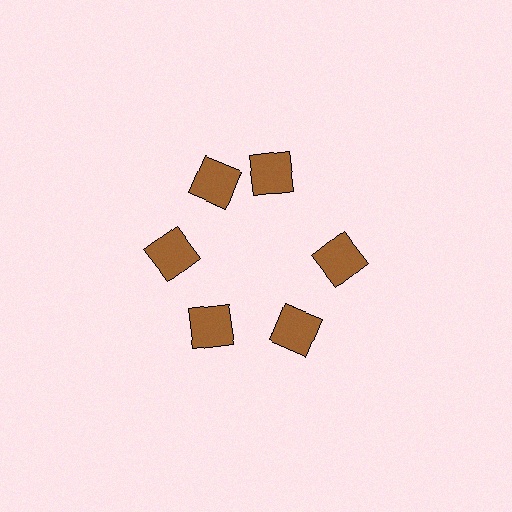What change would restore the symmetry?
The symmetry would be restored by rotating it back into even spacing with its neighbors so that all 6 squares sit at equal angles and equal distance from the center.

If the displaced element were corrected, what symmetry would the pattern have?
It would have 6-fold rotational symmetry — the pattern would map onto itself every 60 degrees.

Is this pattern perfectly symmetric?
No. The 6 brown squares are arranged in a ring, but one element near the 1 o'clock position is rotated out of alignment along the ring, breaking the 6-fold rotational symmetry.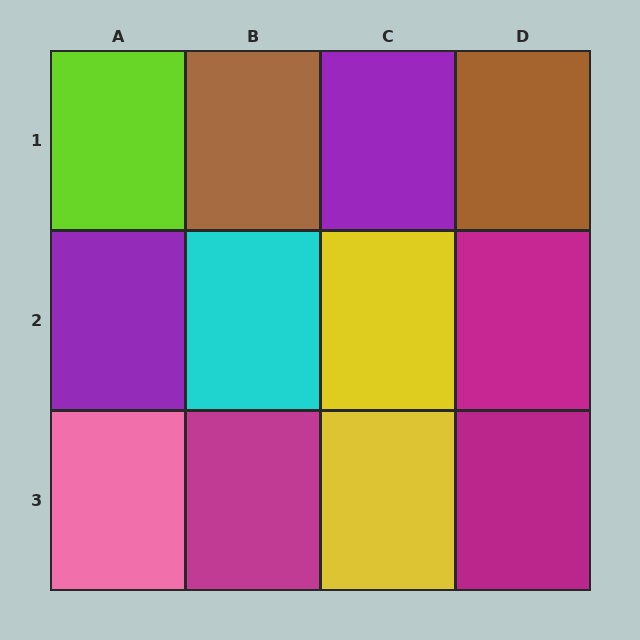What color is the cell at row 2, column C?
Yellow.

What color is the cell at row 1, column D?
Brown.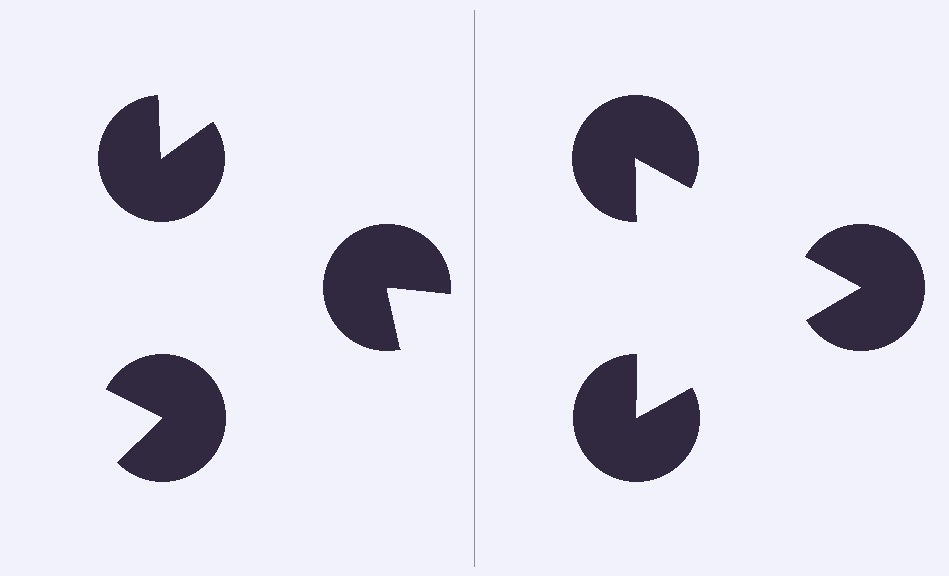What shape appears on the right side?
An illusory triangle.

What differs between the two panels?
The pac-man discs are positioned identically on both sides; only the wedge orientations differ. On the right they align to a triangle; on the left they are misaligned.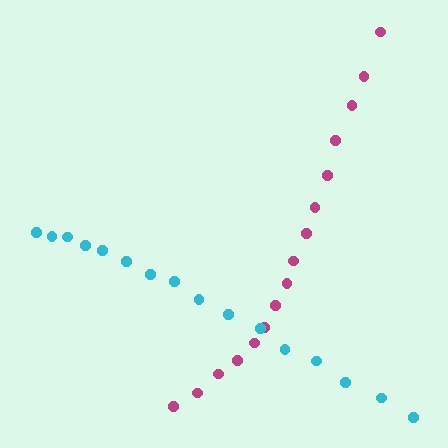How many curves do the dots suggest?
There are 2 distinct paths.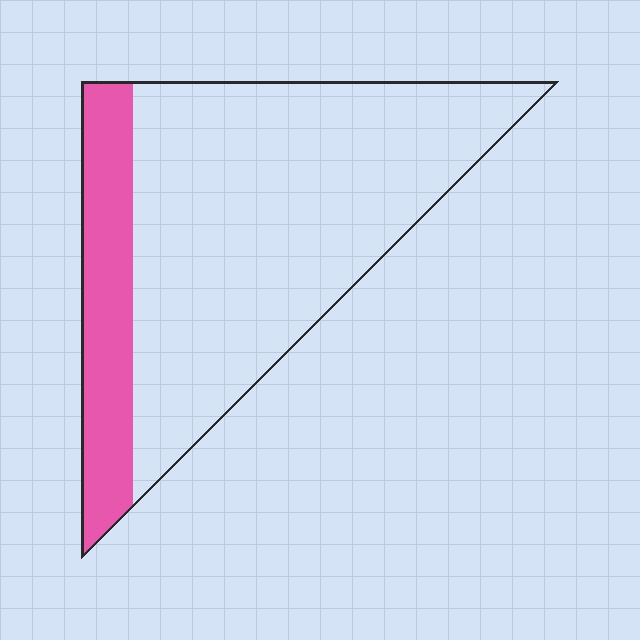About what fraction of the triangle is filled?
About one fifth (1/5).